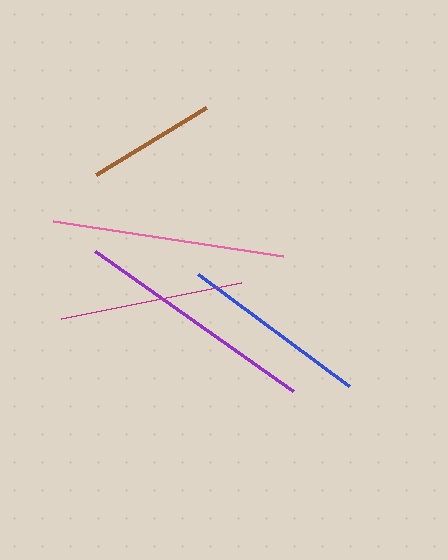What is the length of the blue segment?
The blue segment is approximately 188 pixels long.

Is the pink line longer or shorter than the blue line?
The pink line is longer than the blue line.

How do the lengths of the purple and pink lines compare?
The purple and pink lines are approximately the same length.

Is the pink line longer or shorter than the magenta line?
The pink line is longer than the magenta line.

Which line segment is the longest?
The purple line is the longest at approximately 242 pixels.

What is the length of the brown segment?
The brown segment is approximately 128 pixels long.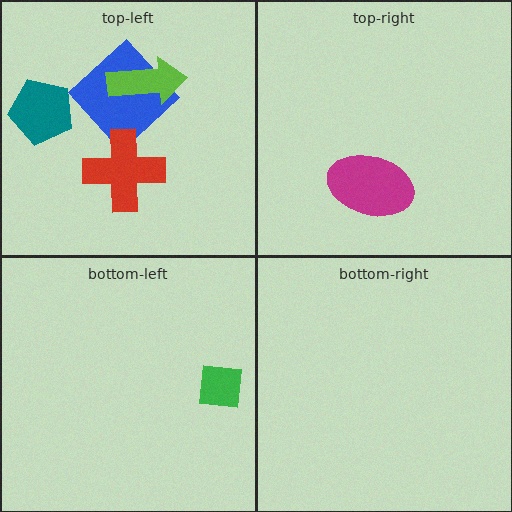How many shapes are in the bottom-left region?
1.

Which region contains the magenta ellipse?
The top-right region.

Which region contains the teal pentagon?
The top-left region.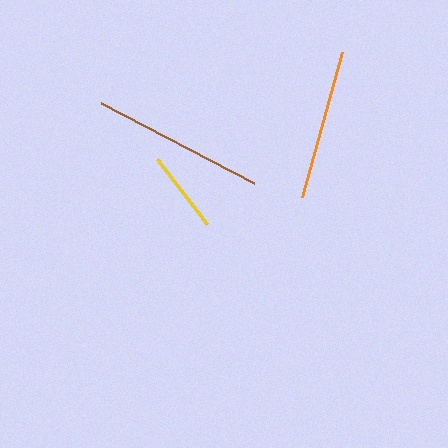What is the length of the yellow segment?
The yellow segment is approximately 82 pixels long.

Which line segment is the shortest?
The yellow line is the shortest at approximately 82 pixels.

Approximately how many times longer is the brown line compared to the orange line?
The brown line is approximately 1.2 times the length of the orange line.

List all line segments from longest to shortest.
From longest to shortest: brown, orange, yellow.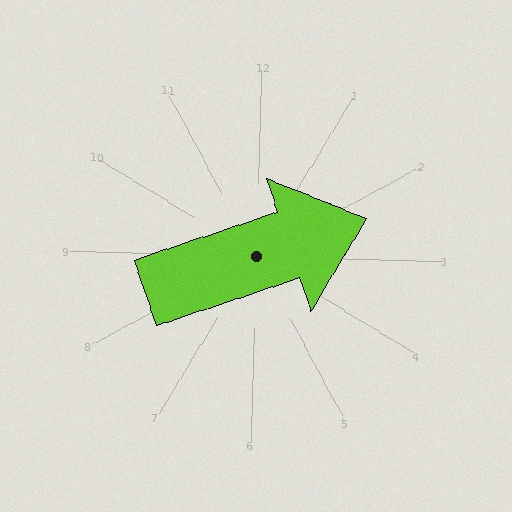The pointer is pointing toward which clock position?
Roughly 2 o'clock.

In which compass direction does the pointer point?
East.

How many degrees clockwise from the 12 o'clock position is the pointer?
Approximately 70 degrees.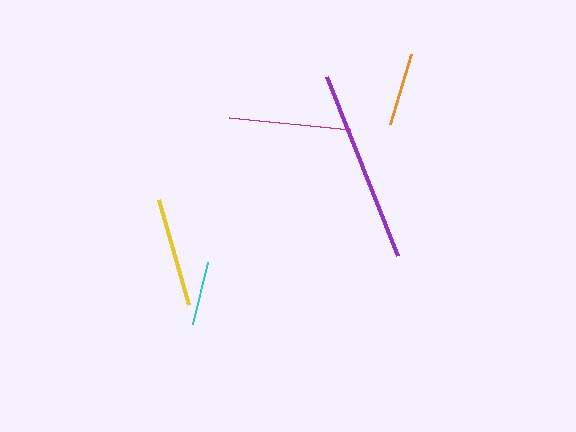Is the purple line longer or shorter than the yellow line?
The purple line is longer than the yellow line.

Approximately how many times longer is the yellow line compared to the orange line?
The yellow line is approximately 1.5 times the length of the orange line.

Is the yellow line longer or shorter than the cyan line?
The yellow line is longer than the cyan line.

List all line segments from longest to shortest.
From longest to shortest: purple, magenta, yellow, orange, cyan.